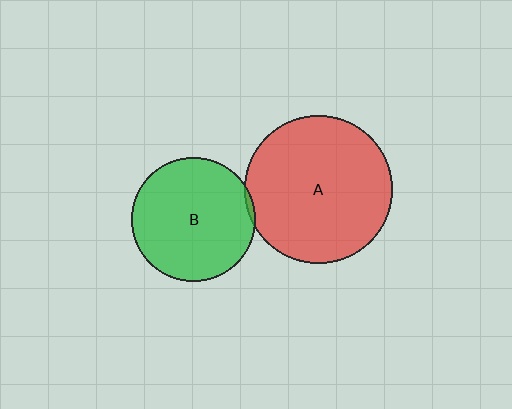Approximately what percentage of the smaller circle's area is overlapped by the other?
Approximately 5%.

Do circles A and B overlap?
Yes.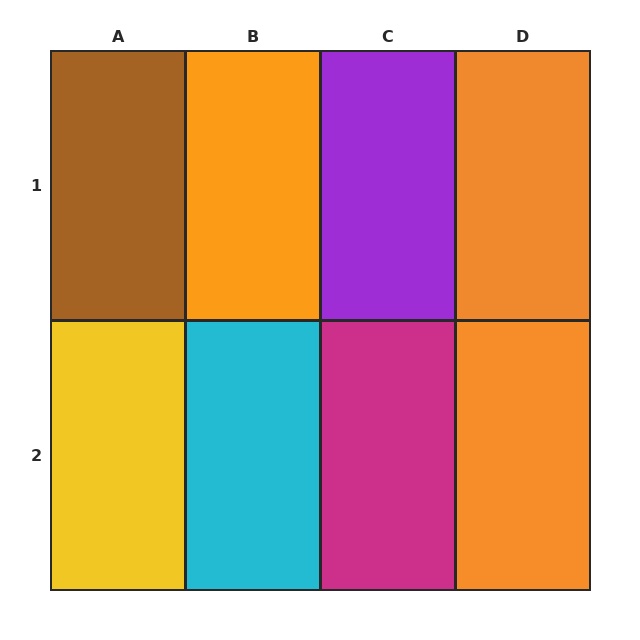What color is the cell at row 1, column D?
Orange.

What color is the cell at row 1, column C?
Purple.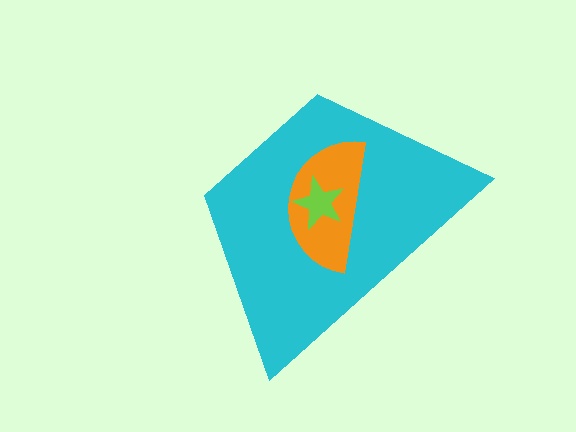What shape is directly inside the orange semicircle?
The lime star.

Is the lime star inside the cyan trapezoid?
Yes.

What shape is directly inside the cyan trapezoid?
The orange semicircle.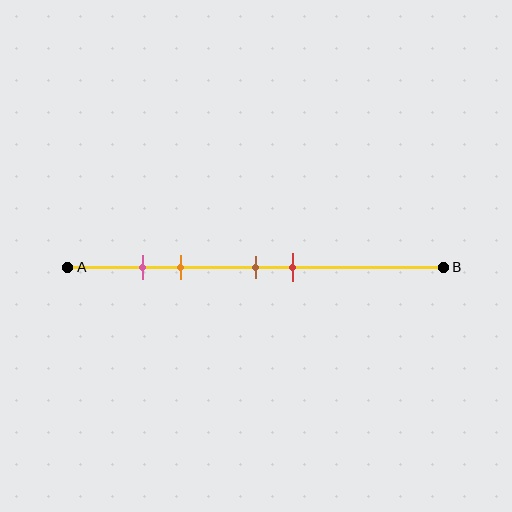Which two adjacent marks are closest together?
The pink and orange marks are the closest adjacent pair.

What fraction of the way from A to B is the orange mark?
The orange mark is approximately 30% (0.3) of the way from A to B.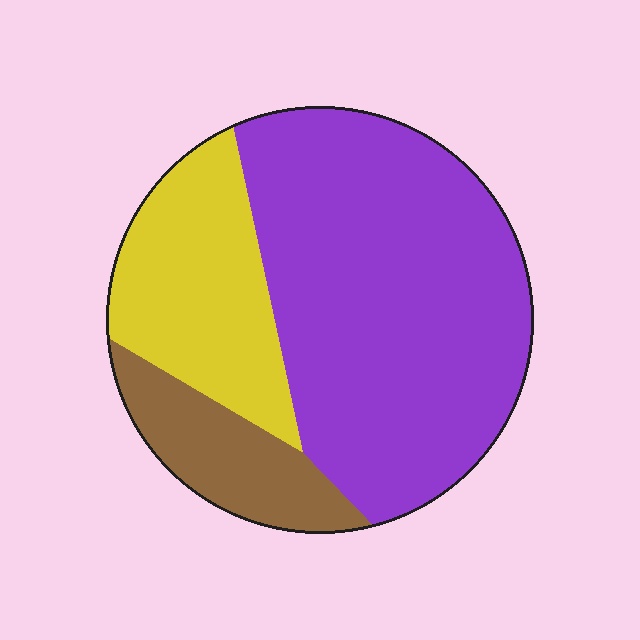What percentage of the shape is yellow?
Yellow takes up about one quarter (1/4) of the shape.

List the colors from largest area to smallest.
From largest to smallest: purple, yellow, brown.